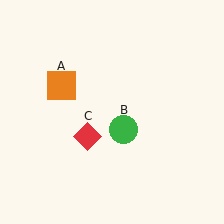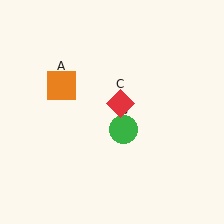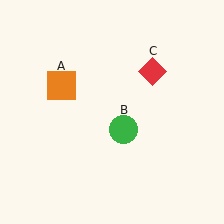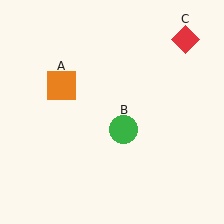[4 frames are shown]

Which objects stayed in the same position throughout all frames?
Orange square (object A) and green circle (object B) remained stationary.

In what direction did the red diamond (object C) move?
The red diamond (object C) moved up and to the right.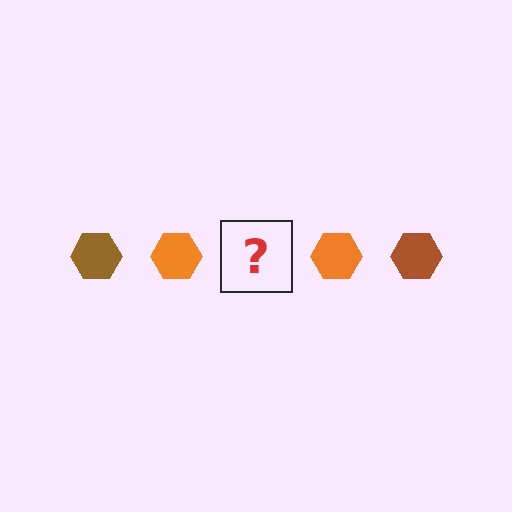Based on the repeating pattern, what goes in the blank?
The blank should be a brown hexagon.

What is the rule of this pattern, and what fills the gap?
The rule is that the pattern cycles through brown, orange hexagons. The gap should be filled with a brown hexagon.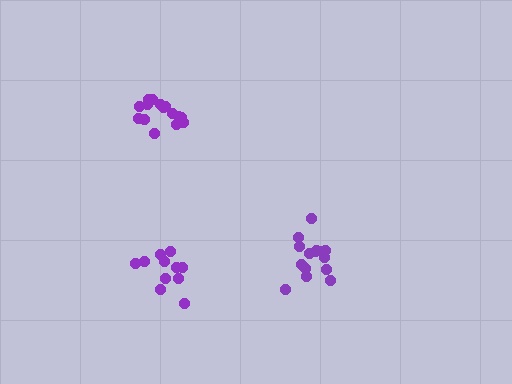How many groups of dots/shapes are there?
There are 3 groups.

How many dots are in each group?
Group 1: 15 dots, Group 2: 15 dots, Group 3: 11 dots (41 total).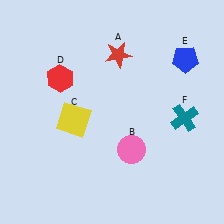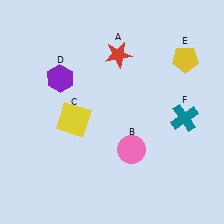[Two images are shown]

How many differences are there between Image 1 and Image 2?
There are 2 differences between the two images.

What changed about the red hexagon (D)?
In Image 1, D is red. In Image 2, it changed to purple.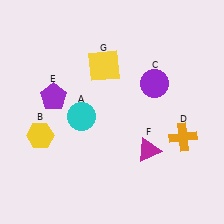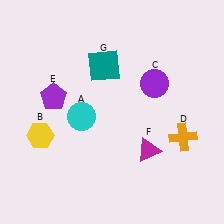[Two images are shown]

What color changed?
The square (G) changed from yellow in Image 1 to teal in Image 2.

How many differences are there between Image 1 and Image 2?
There is 1 difference between the two images.